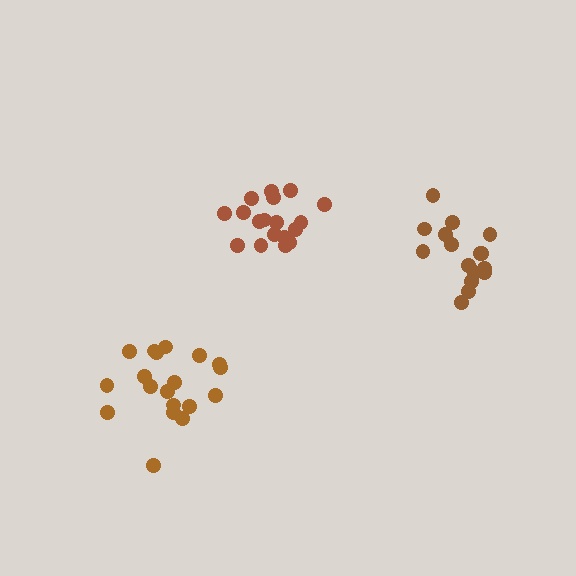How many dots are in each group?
Group 1: 18 dots, Group 2: 16 dots, Group 3: 20 dots (54 total).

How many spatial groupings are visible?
There are 3 spatial groupings.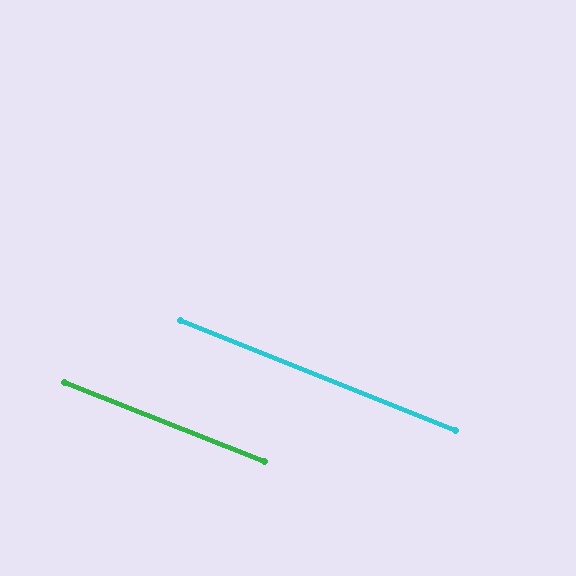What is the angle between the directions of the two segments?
Approximately 0 degrees.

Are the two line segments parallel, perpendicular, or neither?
Parallel — their directions differ by only 0.4°.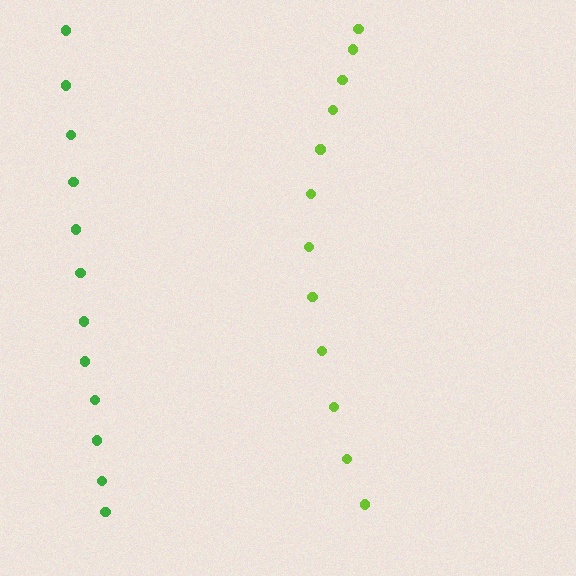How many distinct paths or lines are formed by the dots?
There are 2 distinct paths.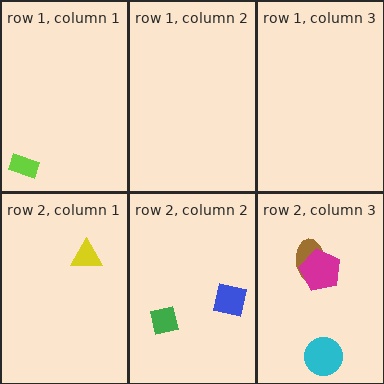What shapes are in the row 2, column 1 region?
The yellow triangle.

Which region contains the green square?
The row 2, column 2 region.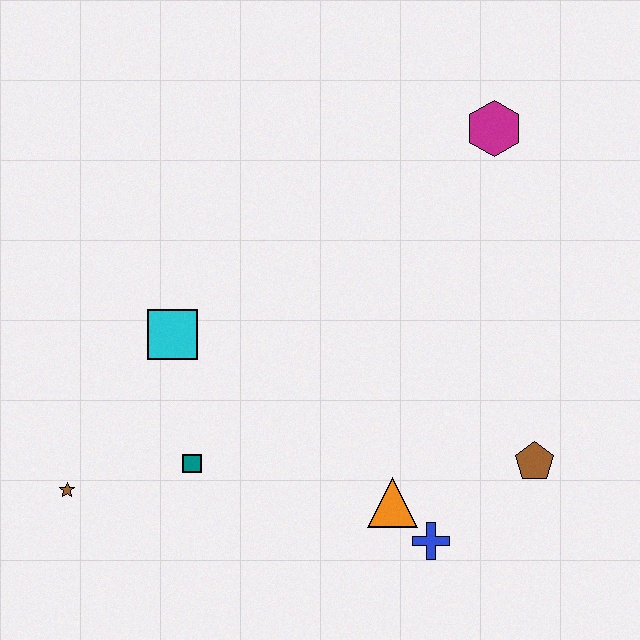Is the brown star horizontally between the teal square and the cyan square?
No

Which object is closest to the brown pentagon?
The blue cross is closest to the brown pentagon.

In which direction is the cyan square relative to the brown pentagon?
The cyan square is to the left of the brown pentagon.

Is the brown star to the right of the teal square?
No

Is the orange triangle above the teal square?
No